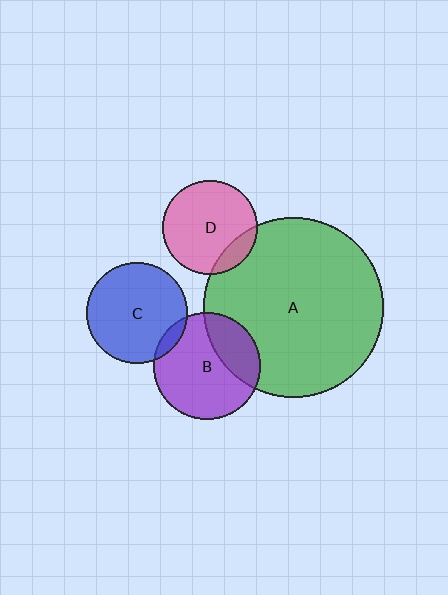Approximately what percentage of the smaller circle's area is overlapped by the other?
Approximately 15%.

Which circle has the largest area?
Circle A (green).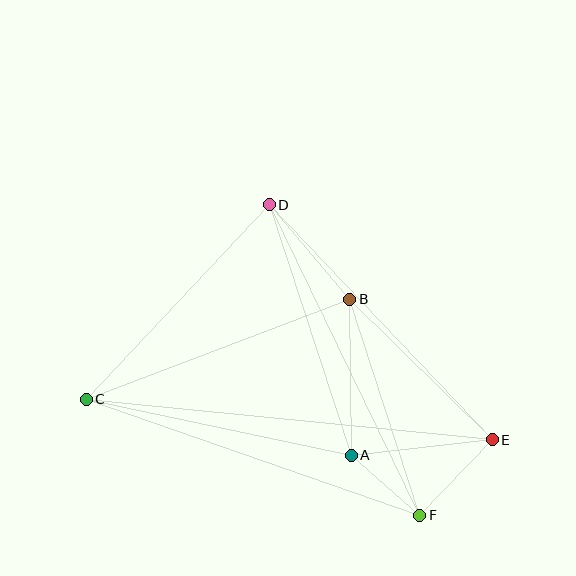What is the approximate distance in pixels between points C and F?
The distance between C and F is approximately 353 pixels.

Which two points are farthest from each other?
Points C and E are farthest from each other.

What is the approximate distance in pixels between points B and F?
The distance between B and F is approximately 227 pixels.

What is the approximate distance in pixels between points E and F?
The distance between E and F is approximately 105 pixels.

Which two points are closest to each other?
Points A and F are closest to each other.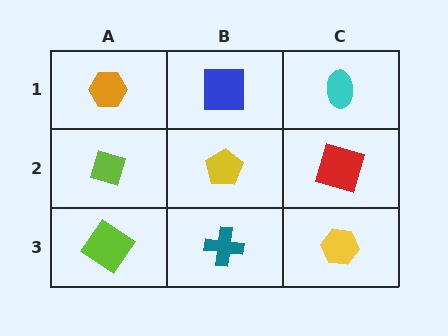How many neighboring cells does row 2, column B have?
4.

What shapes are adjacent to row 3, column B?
A yellow pentagon (row 2, column B), a lime diamond (row 3, column A), a yellow hexagon (row 3, column C).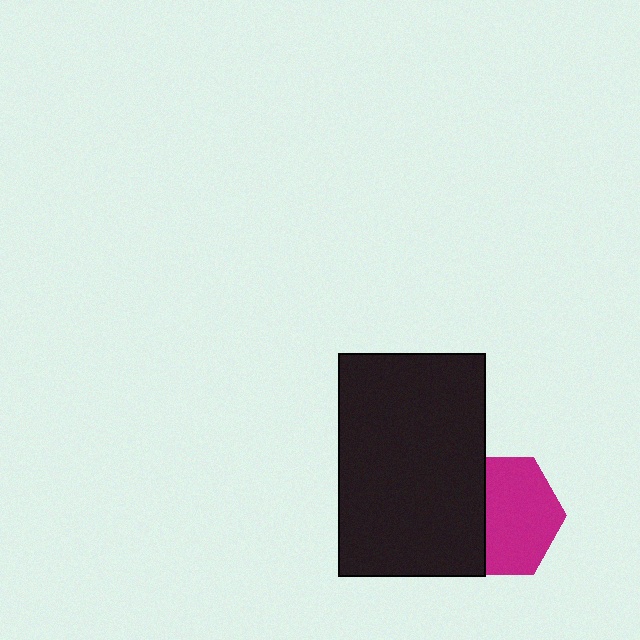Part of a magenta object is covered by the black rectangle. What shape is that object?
It is a hexagon.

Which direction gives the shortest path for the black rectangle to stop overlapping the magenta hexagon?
Moving left gives the shortest separation.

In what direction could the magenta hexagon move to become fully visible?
The magenta hexagon could move right. That would shift it out from behind the black rectangle entirely.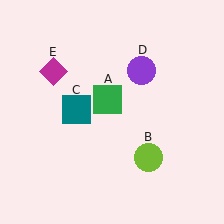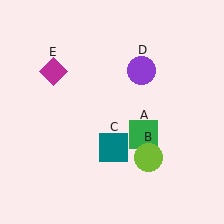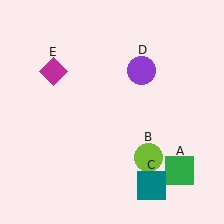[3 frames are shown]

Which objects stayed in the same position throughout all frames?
Lime circle (object B) and purple circle (object D) and magenta diamond (object E) remained stationary.